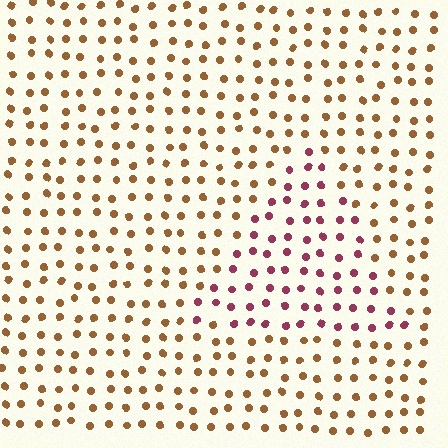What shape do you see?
I see a triangle.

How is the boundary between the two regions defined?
The boundary is defined purely by a slight shift in hue (about 52 degrees). Spacing, size, and orientation are identical on both sides.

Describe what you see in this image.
The image is filled with small brown elements in a uniform arrangement. A triangle-shaped region is visible where the elements are tinted to a slightly different hue, forming a subtle color boundary.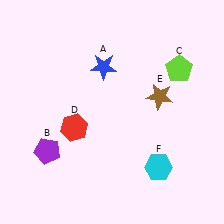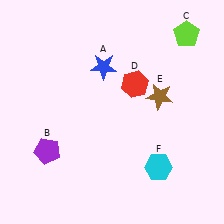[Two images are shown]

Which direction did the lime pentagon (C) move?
The lime pentagon (C) moved up.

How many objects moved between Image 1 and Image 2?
2 objects moved between the two images.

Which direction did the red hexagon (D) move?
The red hexagon (D) moved right.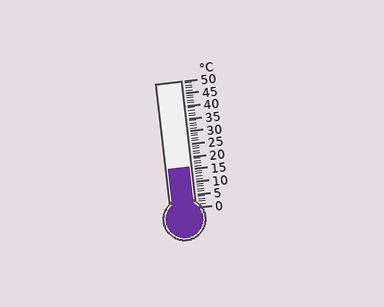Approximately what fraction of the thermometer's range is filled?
The thermometer is filled to approximately 30% of its range.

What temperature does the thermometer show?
The thermometer shows approximately 16°C.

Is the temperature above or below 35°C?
The temperature is below 35°C.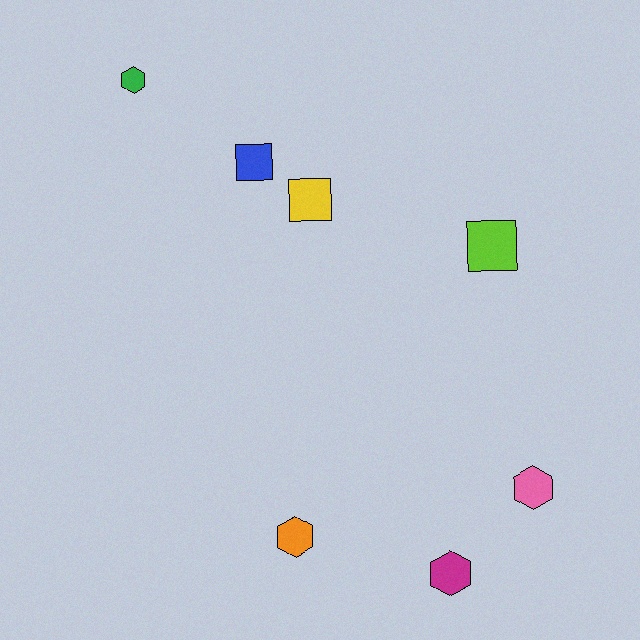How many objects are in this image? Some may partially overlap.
There are 7 objects.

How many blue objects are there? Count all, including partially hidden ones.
There is 1 blue object.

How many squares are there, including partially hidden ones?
There are 3 squares.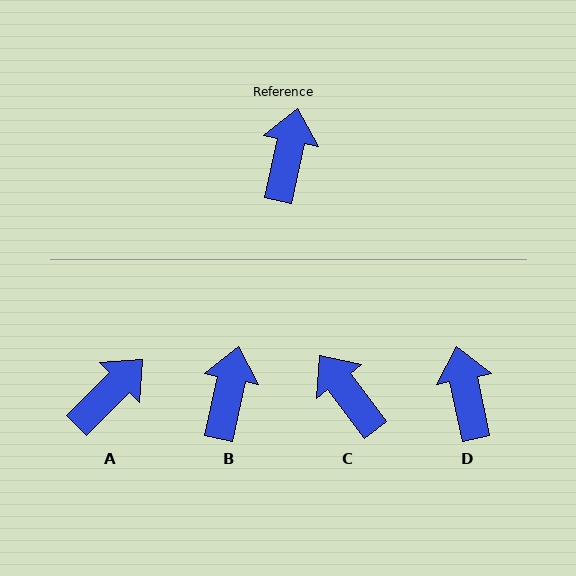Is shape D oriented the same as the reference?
No, it is off by about 24 degrees.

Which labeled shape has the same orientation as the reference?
B.